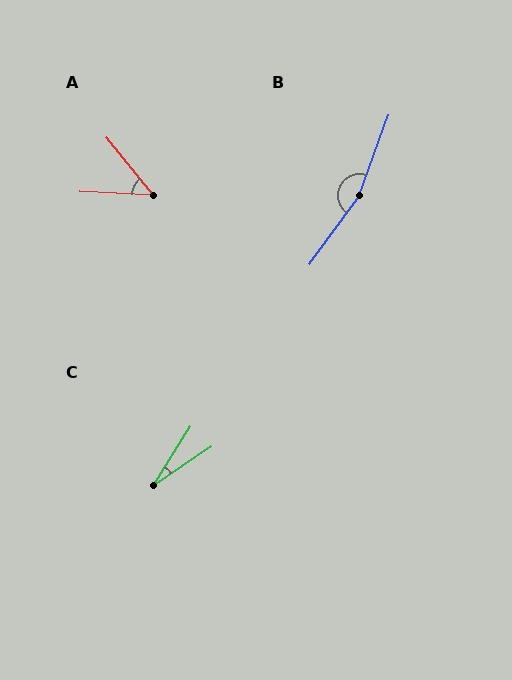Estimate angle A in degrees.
Approximately 49 degrees.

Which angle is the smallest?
C, at approximately 24 degrees.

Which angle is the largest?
B, at approximately 164 degrees.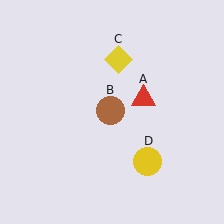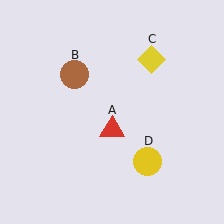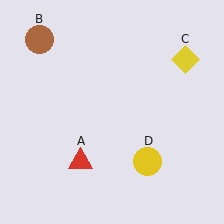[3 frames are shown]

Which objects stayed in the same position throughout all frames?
Yellow circle (object D) remained stationary.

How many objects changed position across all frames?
3 objects changed position: red triangle (object A), brown circle (object B), yellow diamond (object C).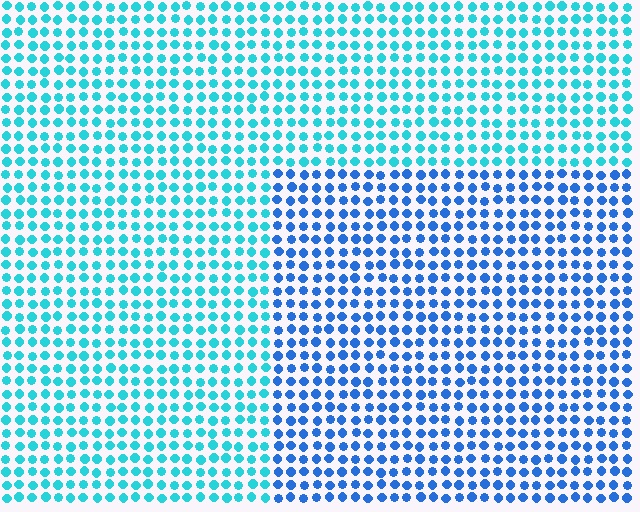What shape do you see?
I see a rectangle.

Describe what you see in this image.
The image is filled with small cyan elements in a uniform arrangement. A rectangle-shaped region is visible where the elements are tinted to a slightly different hue, forming a subtle color boundary.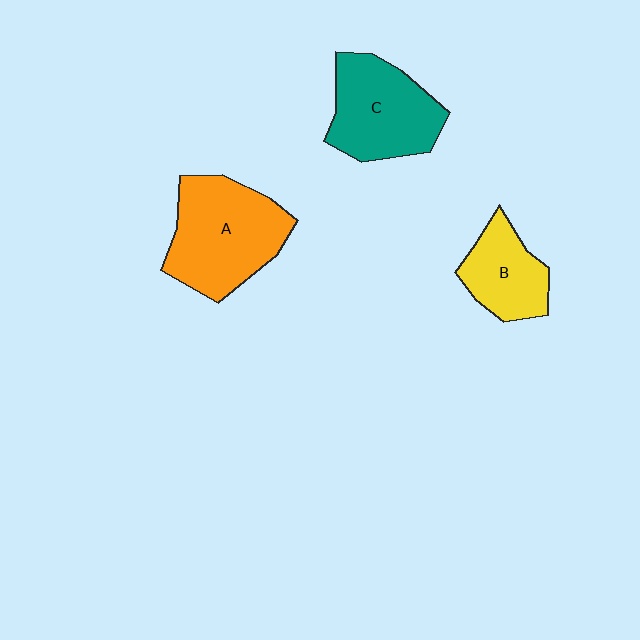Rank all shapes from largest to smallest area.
From largest to smallest: A (orange), C (teal), B (yellow).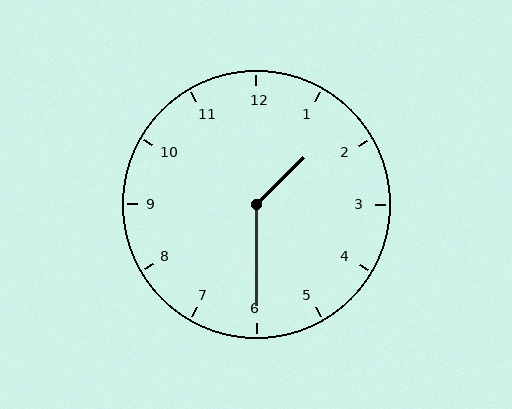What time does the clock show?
1:30.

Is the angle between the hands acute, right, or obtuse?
It is obtuse.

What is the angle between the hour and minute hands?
Approximately 135 degrees.